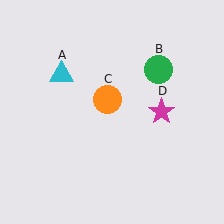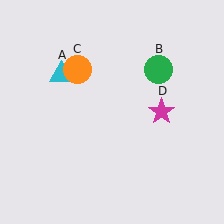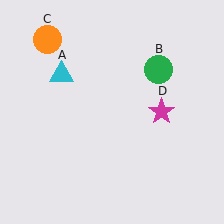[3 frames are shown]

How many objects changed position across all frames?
1 object changed position: orange circle (object C).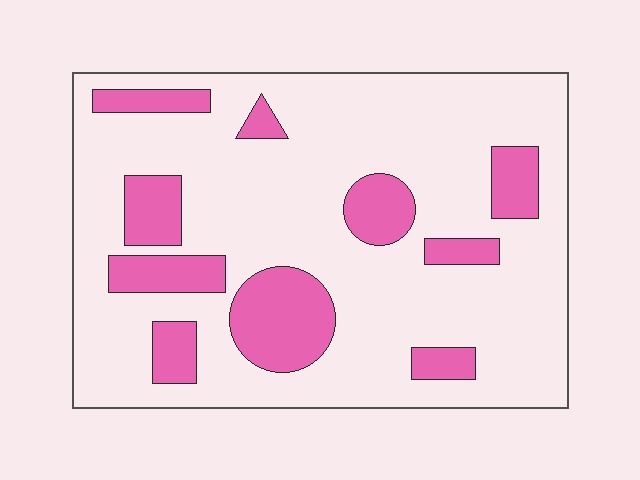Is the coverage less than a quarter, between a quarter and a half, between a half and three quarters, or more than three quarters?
Less than a quarter.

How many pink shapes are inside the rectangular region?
10.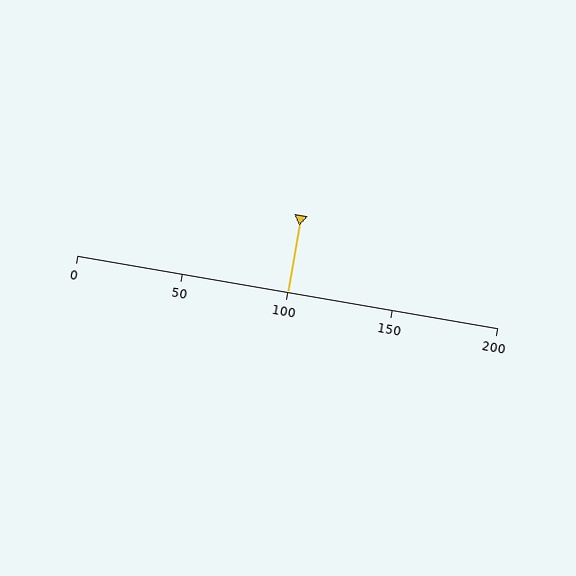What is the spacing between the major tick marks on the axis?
The major ticks are spaced 50 apart.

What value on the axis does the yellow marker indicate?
The marker indicates approximately 100.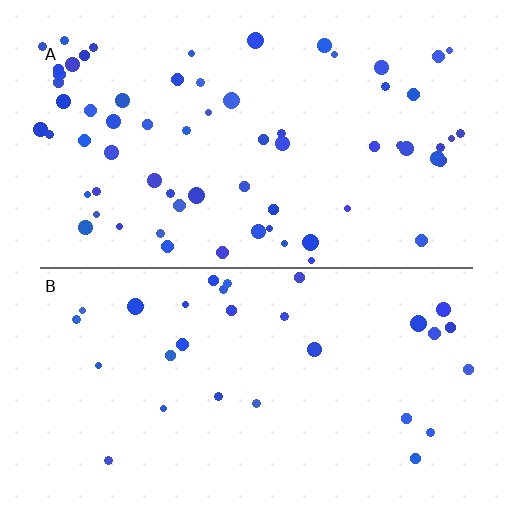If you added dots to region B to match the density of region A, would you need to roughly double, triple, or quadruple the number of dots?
Approximately double.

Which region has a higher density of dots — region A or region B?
A (the top).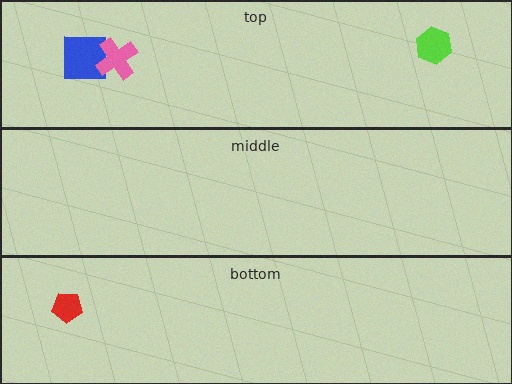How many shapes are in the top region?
3.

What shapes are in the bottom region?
The red pentagon.